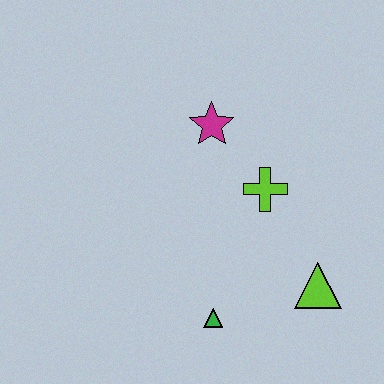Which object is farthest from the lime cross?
The green triangle is farthest from the lime cross.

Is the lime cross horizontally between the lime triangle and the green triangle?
Yes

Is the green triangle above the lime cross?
No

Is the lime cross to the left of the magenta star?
No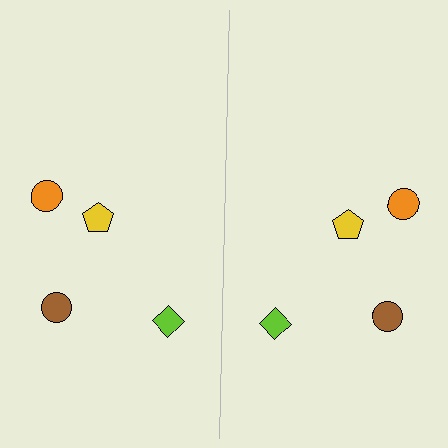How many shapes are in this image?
There are 8 shapes in this image.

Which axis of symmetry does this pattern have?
The pattern has a vertical axis of symmetry running through the center of the image.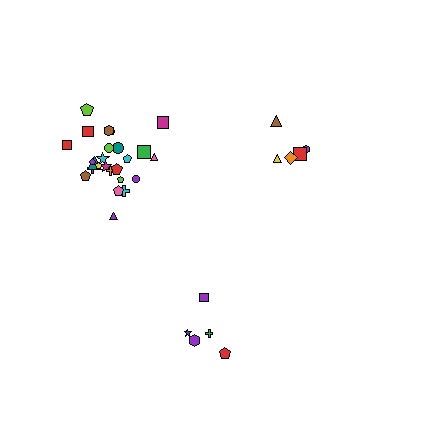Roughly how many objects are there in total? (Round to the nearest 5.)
Roughly 35 objects in total.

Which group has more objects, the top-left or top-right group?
The top-left group.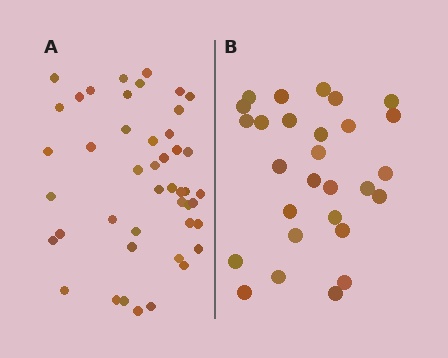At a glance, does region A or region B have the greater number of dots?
Region A (the left region) has more dots.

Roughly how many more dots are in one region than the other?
Region A has approximately 15 more dots than region B.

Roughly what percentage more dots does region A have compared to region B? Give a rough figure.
About 60% more.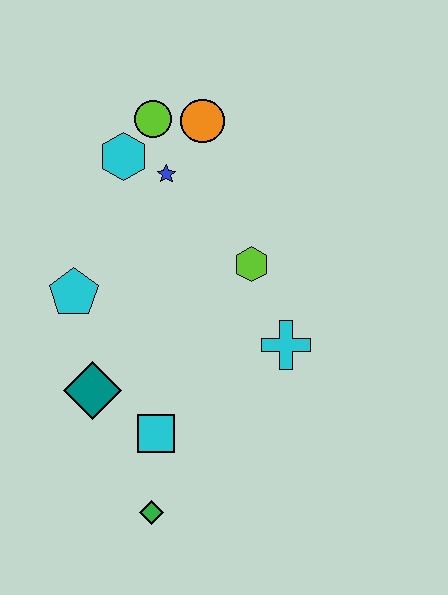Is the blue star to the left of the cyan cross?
Yes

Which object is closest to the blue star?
The cyan hexagon is closest to the blue star.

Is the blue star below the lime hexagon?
No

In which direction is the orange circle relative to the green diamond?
The orange circle is above the green diamond.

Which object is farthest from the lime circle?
The green diamond is farthest from the lime circle.